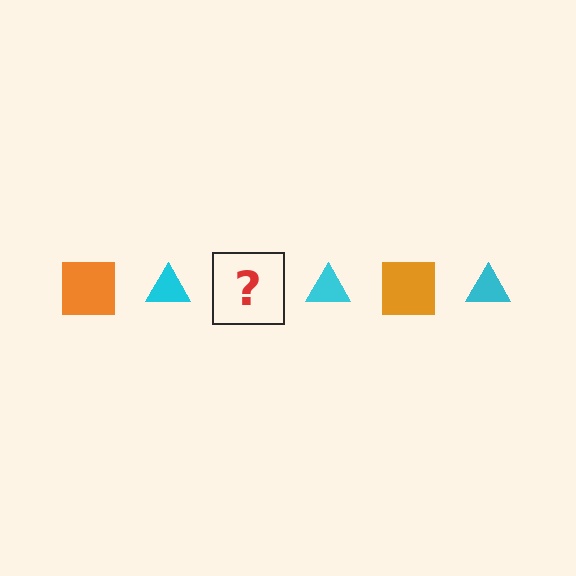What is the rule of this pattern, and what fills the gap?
The rule is that the pattern alternates between orange square and cyan triangle. The gap should be filled with an orange square.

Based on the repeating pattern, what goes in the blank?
The blank should be an orange square.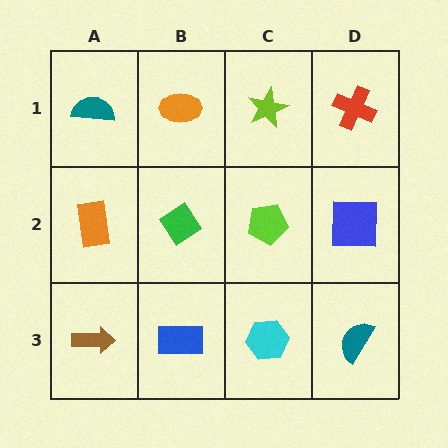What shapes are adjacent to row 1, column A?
An orange rectangle (row 2, column A), an orange ellipse (row 1, column B).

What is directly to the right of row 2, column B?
A lime pentagon.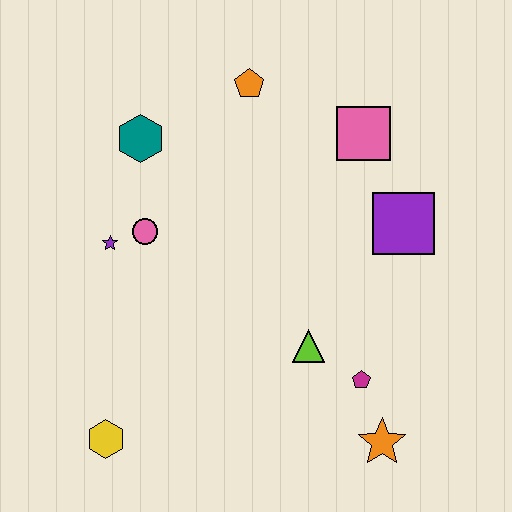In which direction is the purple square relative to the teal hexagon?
The purple square is to the right of the teal hexagon.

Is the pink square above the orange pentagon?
No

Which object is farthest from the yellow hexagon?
The pink square is farthest from the yellow hexagon.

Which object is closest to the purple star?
The pink circle is closest to the purple star.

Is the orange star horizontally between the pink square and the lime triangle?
No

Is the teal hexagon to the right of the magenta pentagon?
No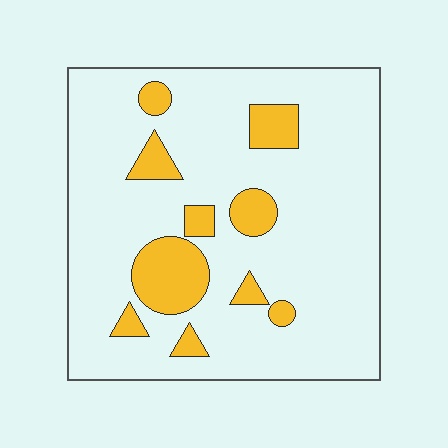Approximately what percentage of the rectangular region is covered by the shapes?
Approximately 15%.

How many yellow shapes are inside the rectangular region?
10.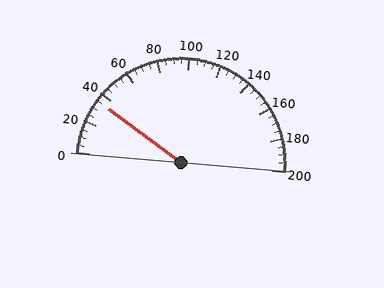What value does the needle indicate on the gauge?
The needle indicates approximately 35.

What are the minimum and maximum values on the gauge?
The gauge ranges from 0 to 200.